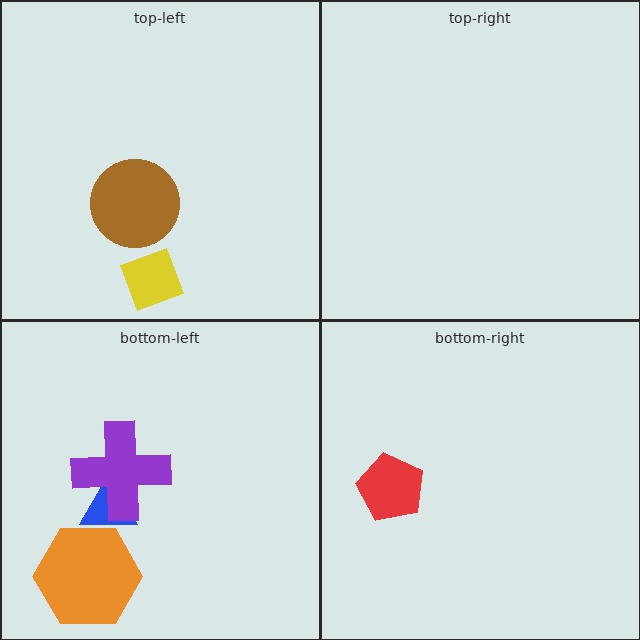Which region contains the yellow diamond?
The top-left region.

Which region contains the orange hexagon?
The bottom-left region.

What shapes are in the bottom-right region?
The red pentagon.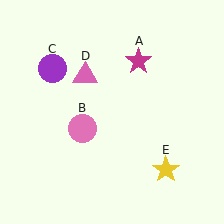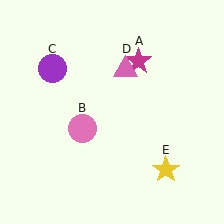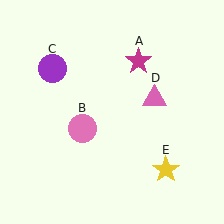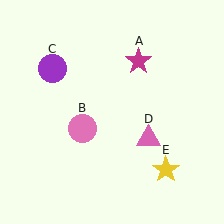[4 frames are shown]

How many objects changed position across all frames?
1 object changed position: pink triangle (object D).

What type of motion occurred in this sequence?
The pink triangle (object D) rotated clockwise around the center of the scene.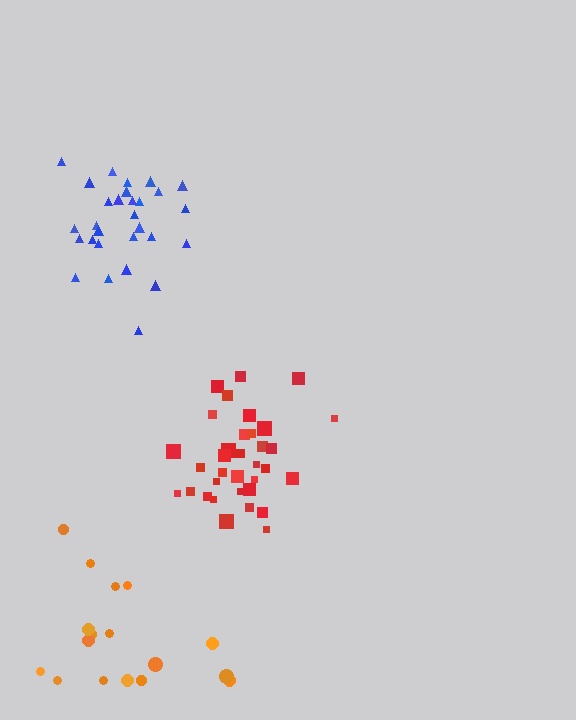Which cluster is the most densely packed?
Red.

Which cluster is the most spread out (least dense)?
Orange.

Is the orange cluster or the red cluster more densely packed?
Red.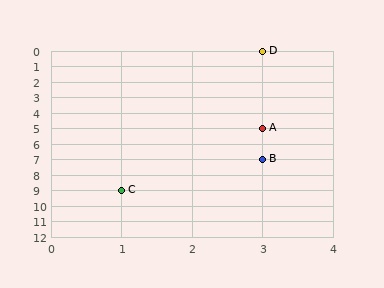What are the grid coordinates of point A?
Point A is at grid coordinates (3, 5).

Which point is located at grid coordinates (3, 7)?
Point B is at (3, 7).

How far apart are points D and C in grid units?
Points D and C are 2 columns and 9 rows apart (about 9.2 grid units diagonally).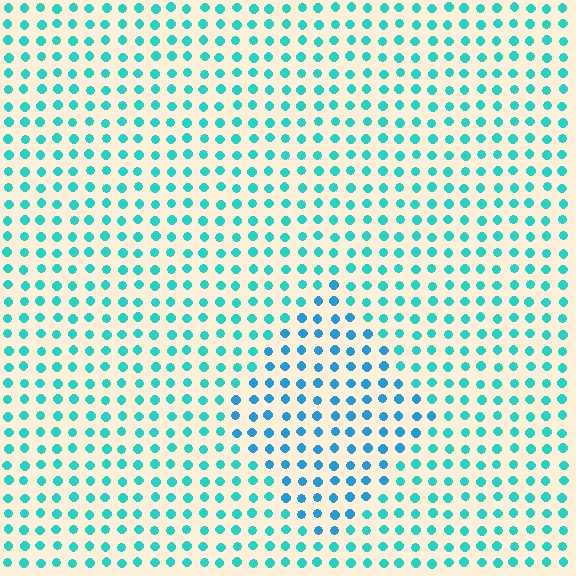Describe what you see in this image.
The image is filled with small cyan elements in a uniform arrangement. A diamond-shaped region is visible where the elements are tinted to a slightly different hue, forming a subtle color boundary.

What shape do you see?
I see a diamond.